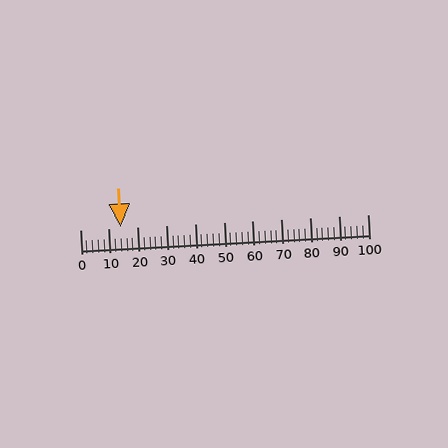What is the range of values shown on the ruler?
The ruler shows values from 0 to 100.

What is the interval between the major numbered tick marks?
The major tick marks are spaced 10 units apart.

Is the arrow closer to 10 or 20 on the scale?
The arrow is closer to 10.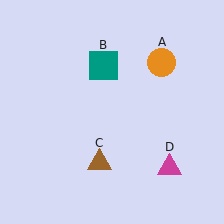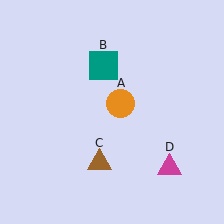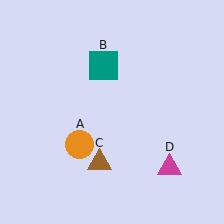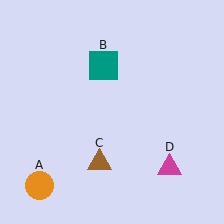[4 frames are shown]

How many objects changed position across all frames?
1 object changed position: orange circle (object A).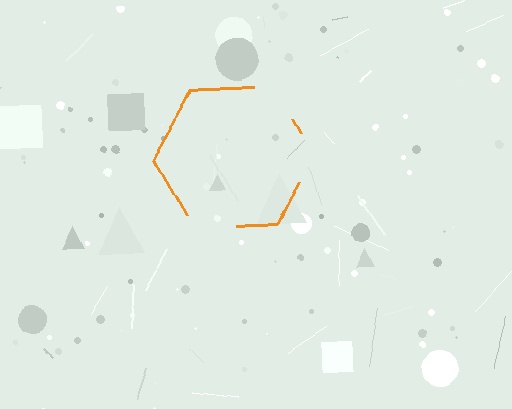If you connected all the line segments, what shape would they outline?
They would outline a hexagon.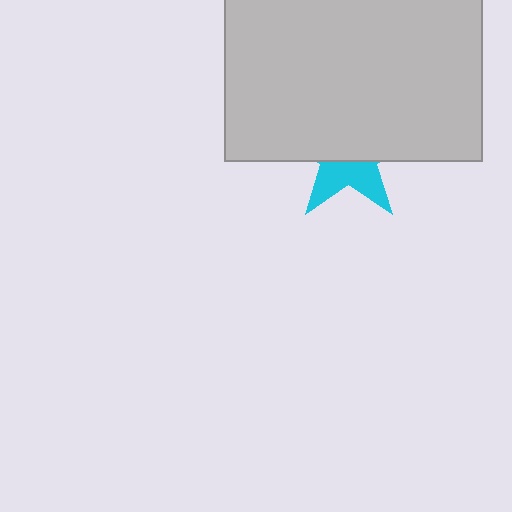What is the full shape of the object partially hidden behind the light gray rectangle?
The partially hidden object is a cyan star.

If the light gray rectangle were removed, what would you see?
You would see the complete cyan star.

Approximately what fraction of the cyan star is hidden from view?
Roughly 61% of the cyan star is hidden behind the light gray rectangle.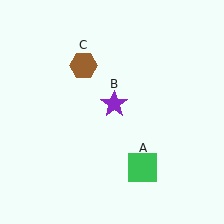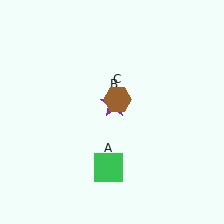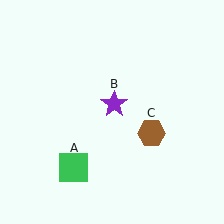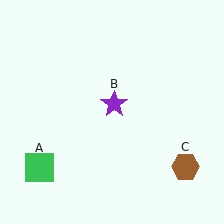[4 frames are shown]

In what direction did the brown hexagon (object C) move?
The brown hexagon (object C) moved down and to the right.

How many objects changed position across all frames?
2 objects changed position: green square (object A), brown hexagon (object C).